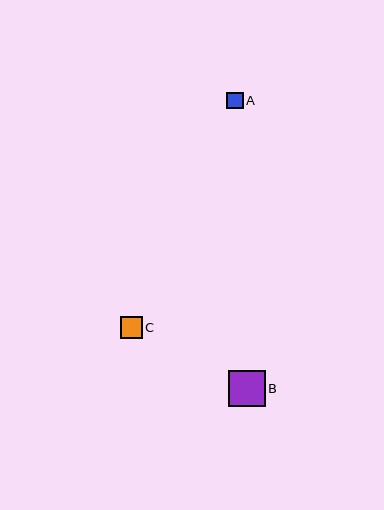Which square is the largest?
Square B is the largest with a size of approximately 37 pixels.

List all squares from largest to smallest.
From largest to smallest: B, C, A.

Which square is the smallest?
Square A is the smallest with a size of approximately 16 pixels.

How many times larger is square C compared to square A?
Square C is approximately 1.4 times the size of square A.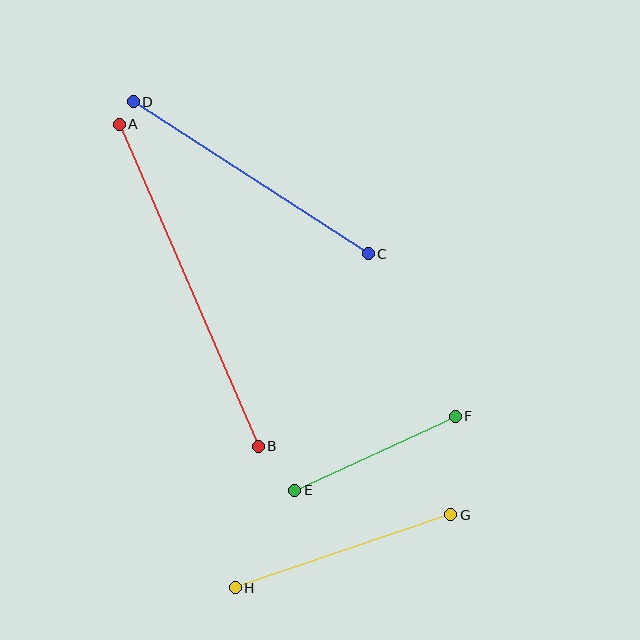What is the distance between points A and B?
The distance is approximately 351 pixels.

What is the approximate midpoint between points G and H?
The midpoint is at approximately (343, 551) pixels.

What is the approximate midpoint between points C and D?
The midpoint is at approximately (251, 178) pixels.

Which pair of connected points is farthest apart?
Points A and B are farthest apart.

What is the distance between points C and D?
The distance is approximately 280 pixels.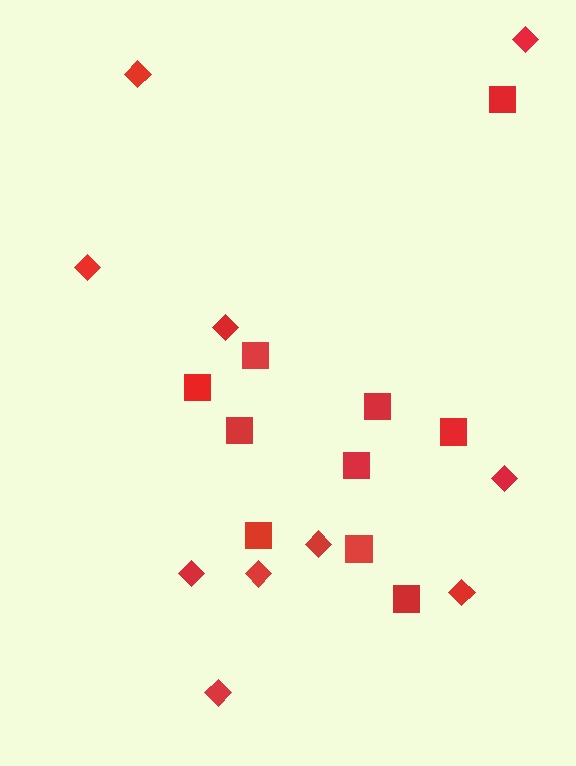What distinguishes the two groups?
There are 2 groups: one group of diamonds (10) and one group of squares (10).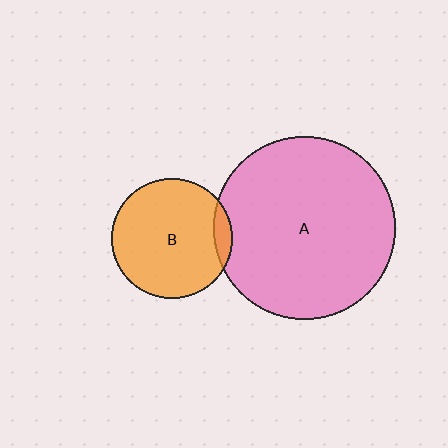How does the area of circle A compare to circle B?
Approximately 2.3 times.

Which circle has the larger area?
Circle A (pink).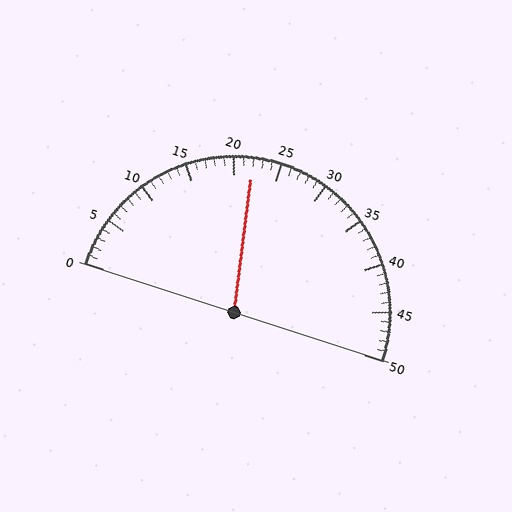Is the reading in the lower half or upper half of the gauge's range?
The reading is in the lower half of the range (0 to 50).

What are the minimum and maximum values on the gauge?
The gauge ranges from 0 to 50.